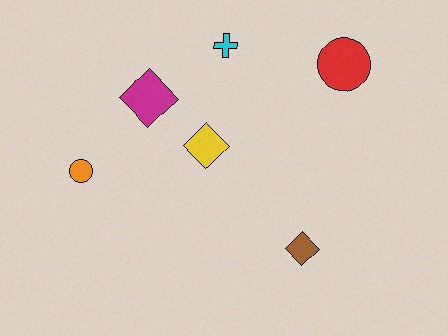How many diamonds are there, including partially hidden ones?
There are 3 diamonds.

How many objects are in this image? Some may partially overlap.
There are 6 objects.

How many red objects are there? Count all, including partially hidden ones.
There is 1 red object.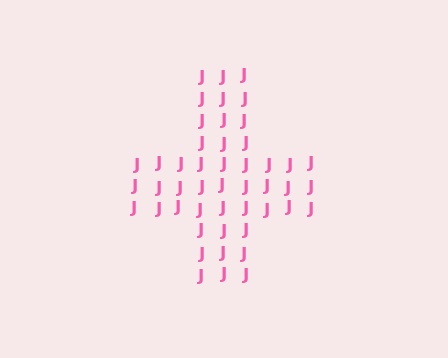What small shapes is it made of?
It is made of small letter J's.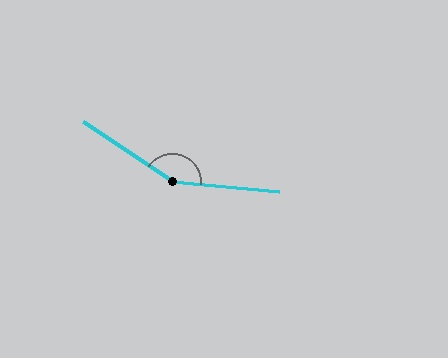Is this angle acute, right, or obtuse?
It is obtuse.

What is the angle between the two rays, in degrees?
Approximately 152 degrees.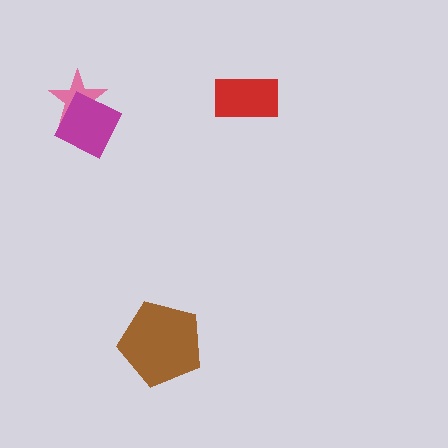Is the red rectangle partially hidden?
No, no other shape covers it.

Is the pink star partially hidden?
Yes, it is partially covered by another shape.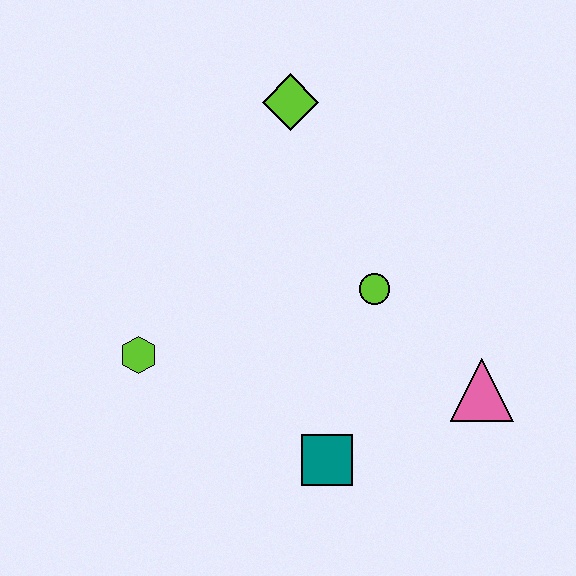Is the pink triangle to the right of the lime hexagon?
Yes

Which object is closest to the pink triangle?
The lime circle is closest to the pink triangle.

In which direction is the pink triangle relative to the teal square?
The pink triangle is to the right of the teal square.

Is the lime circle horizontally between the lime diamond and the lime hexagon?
No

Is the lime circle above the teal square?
Yes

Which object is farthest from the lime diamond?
The teal square is farthest from the lime diamond.